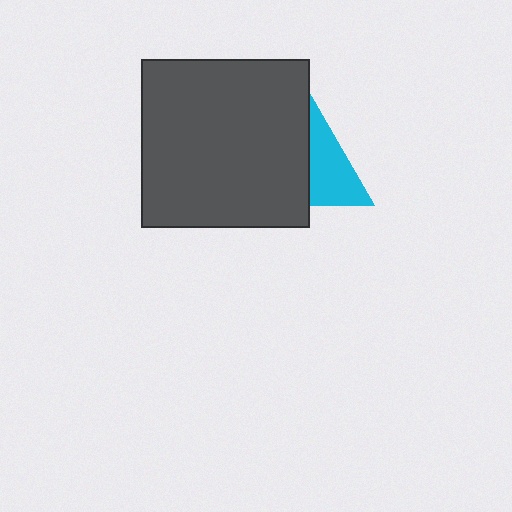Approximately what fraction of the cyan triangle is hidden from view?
Roughly 53% of the cyan triangle is hidden behind the dark gray square.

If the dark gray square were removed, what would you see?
You would see the complete cyan triangle.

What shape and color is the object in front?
The object in front is a dark gray square.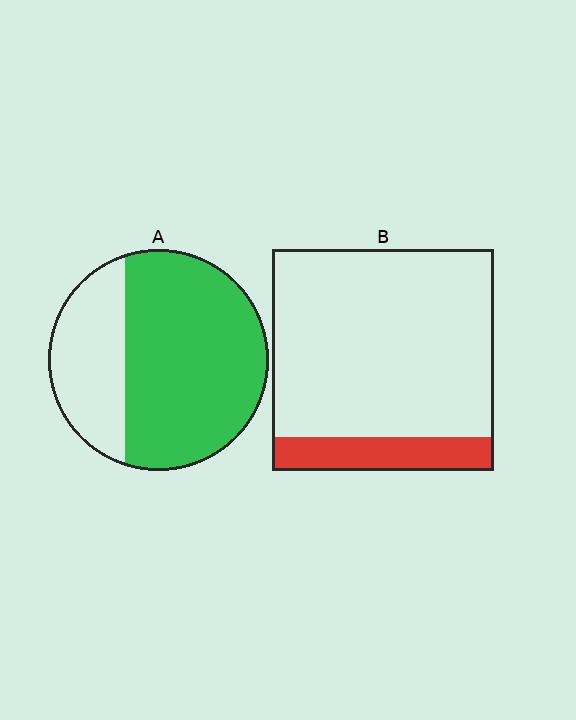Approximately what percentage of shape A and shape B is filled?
A is approximately 70% and B is approximately 15%.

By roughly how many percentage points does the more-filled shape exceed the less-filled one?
By roughly 55 percentage points (A over B).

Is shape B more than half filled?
No.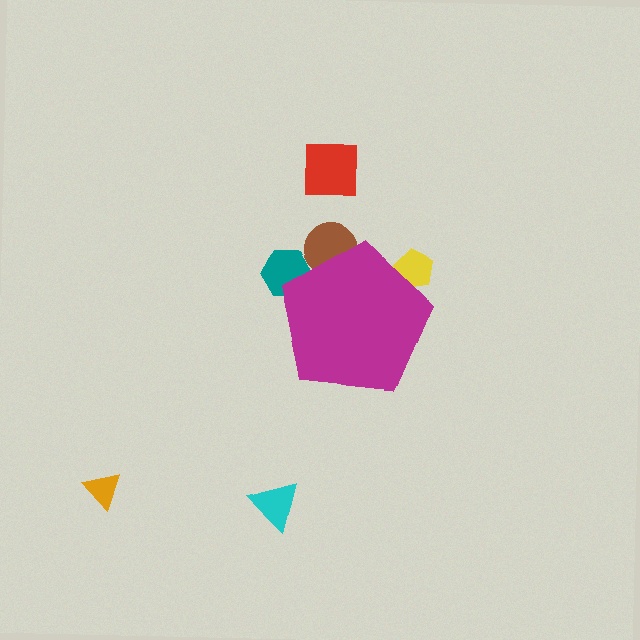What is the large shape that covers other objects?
A magenta pentagon.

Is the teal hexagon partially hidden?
Yes, the teal hexagon is partially hidden behind the magenta pentagon.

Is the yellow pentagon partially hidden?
Yes, the yellow pentagon is partially hidden behind the magenta pentagon.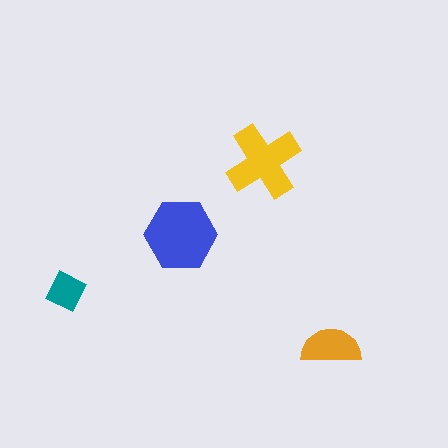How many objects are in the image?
There are 4 objects in the image.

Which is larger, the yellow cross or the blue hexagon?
The blue hexagon.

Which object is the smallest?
The teal diamond.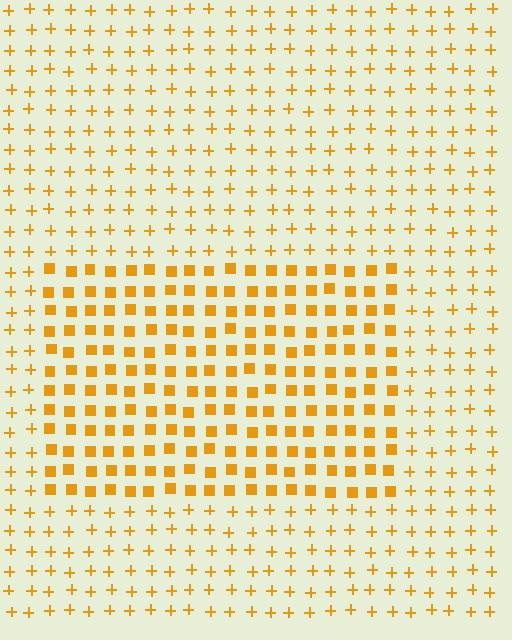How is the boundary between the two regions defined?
The boundary is defined by a change in element shape: squares inside vs. plus signs outside. All elements share the same color and spacing.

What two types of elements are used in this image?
The image uses squares inside the rectangle region and plus signs outside it.